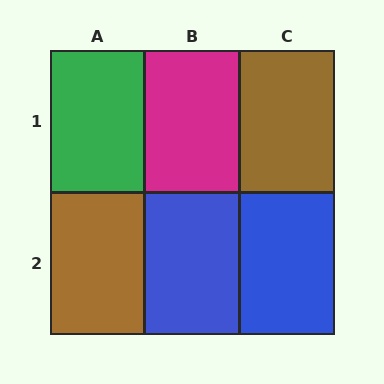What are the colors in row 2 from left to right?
Brown, blue, blue.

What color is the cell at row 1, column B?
Magenta.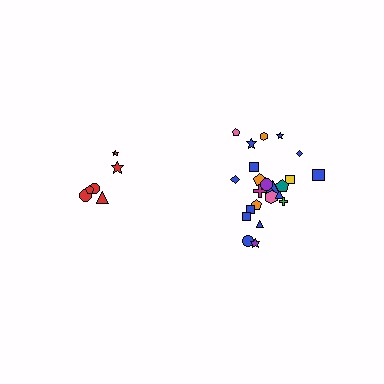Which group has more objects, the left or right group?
The right group.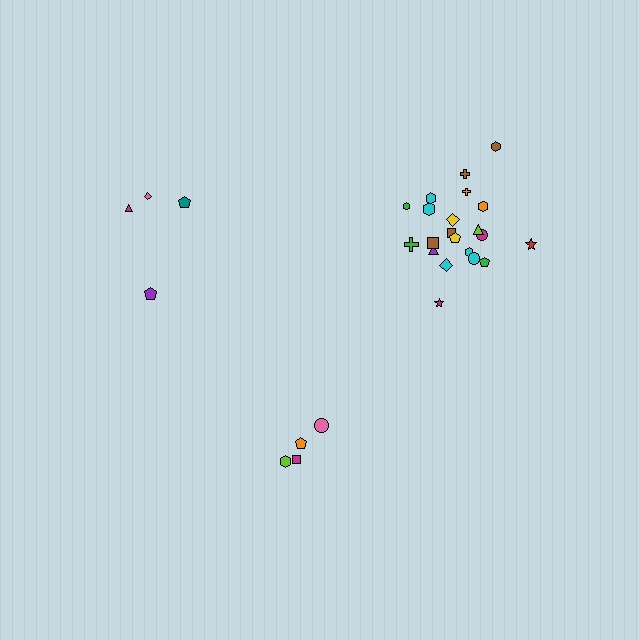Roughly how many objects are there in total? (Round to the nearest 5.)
Roughly 30 objects in total.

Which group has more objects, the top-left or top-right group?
The top-right group.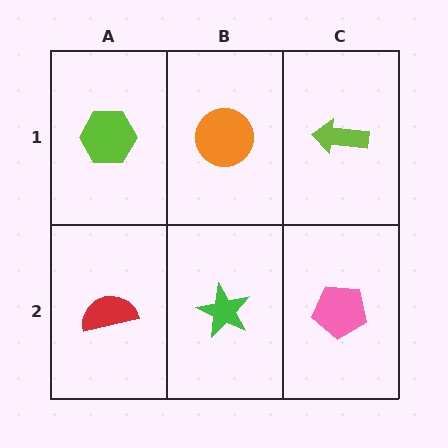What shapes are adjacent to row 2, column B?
An orange circle (row 1, column B), a red semicircle (row 2, column A), a pink pentagon (row 2, column C).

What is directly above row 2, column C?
A lime arrow.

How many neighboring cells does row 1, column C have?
2.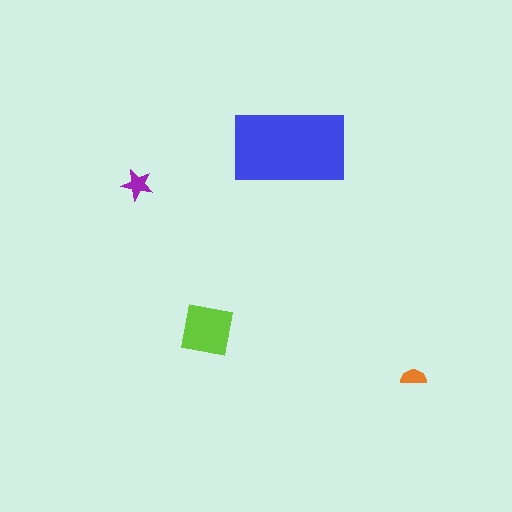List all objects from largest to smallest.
The blue rectangle, the lime square, the purple star, the orange semicircle.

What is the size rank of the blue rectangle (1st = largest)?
1st.